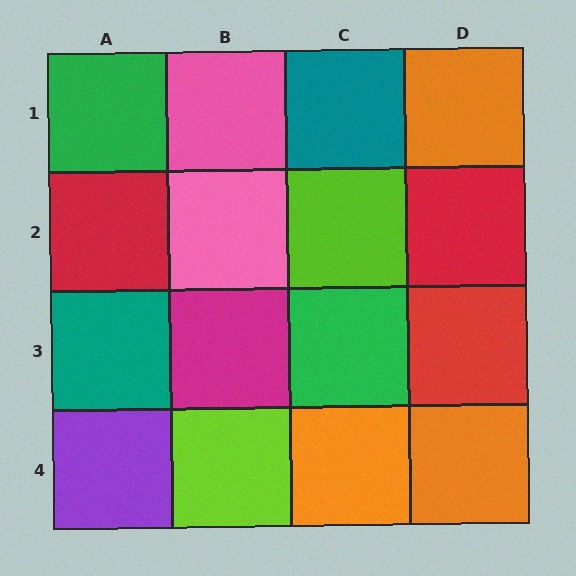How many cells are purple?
1 cell is purple.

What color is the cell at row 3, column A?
Teal.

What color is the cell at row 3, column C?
Green.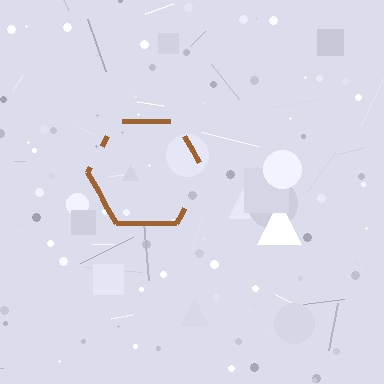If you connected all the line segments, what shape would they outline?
They would outline a hexagon.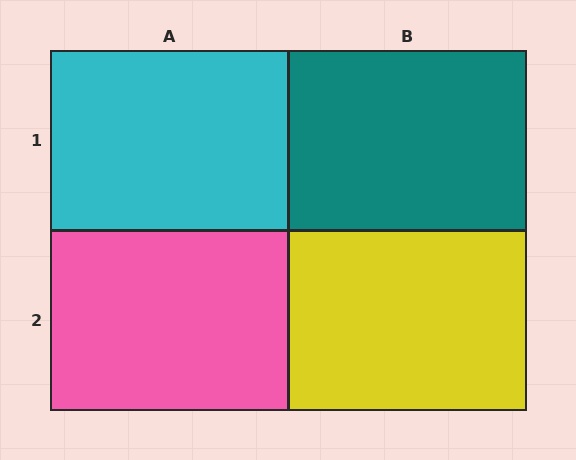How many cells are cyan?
1 cell is cyan.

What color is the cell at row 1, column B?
Teal.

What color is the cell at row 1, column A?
Cyan.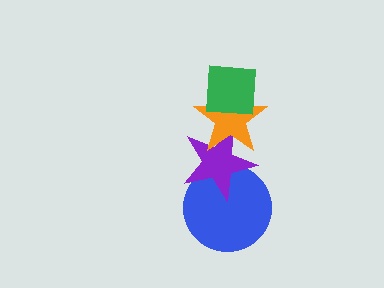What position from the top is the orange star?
The orange star is 2nd from the top.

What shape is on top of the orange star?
The green square is on top of the orange star.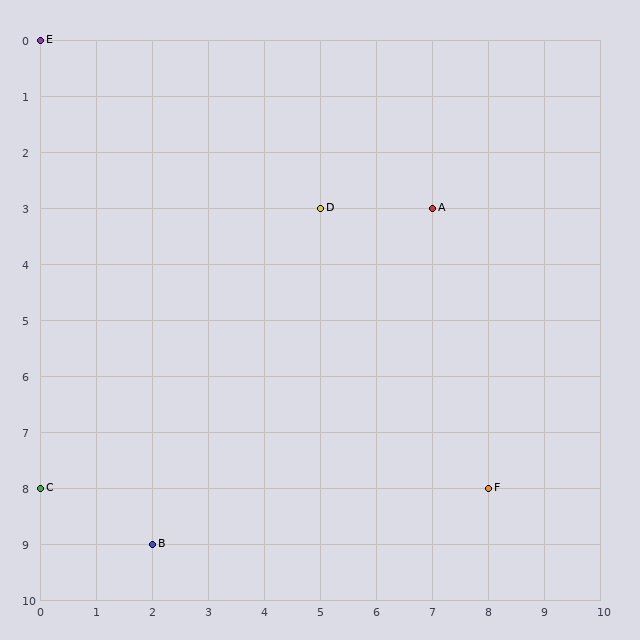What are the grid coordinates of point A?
Point A is at grid coordinates (7, 3).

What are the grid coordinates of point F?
Point F is at grid coordinates (8, 8).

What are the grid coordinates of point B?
Point B is at grid coordinates (2, 9).